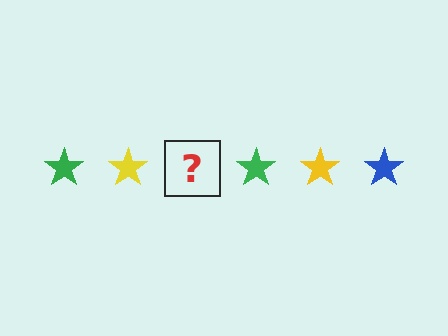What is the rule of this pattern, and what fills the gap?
The rule is that the pattern cycles through green, yellow, blue stars. The gap should be filled with a blue star.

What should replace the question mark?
The question mark should be replaced with a blue star.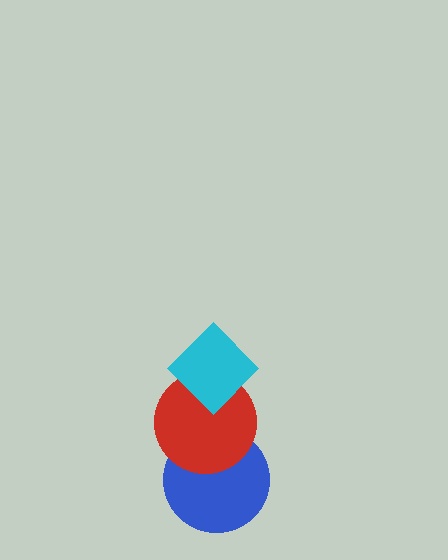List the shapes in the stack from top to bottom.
From top to bottom: the cyan diamond, the red circle, the blue circle.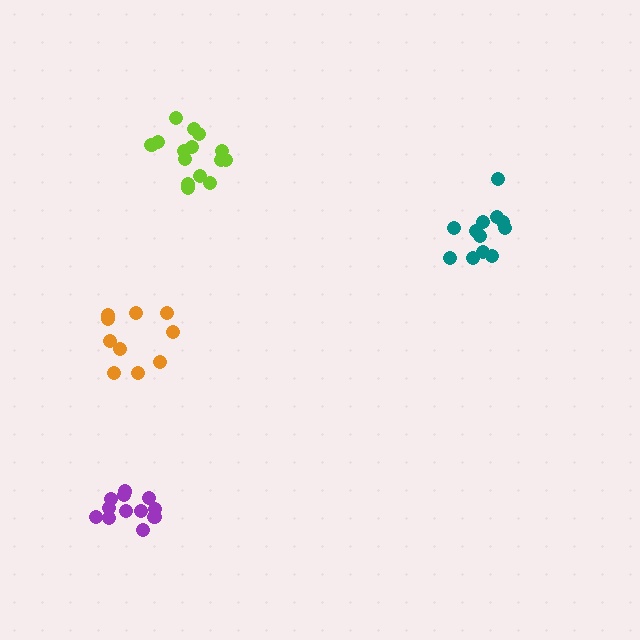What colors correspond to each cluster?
The clusters are colored: teal, orange, purple, lime.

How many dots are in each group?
Group 1: 12 dots, Group 2: 10 dots, Group 3: 12 dots, Group 4: 15 dots (49 total).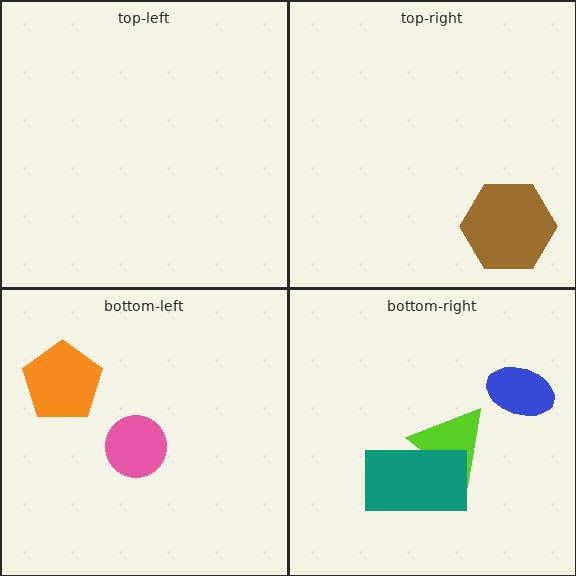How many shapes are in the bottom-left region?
2.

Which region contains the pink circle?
The bottom-left region.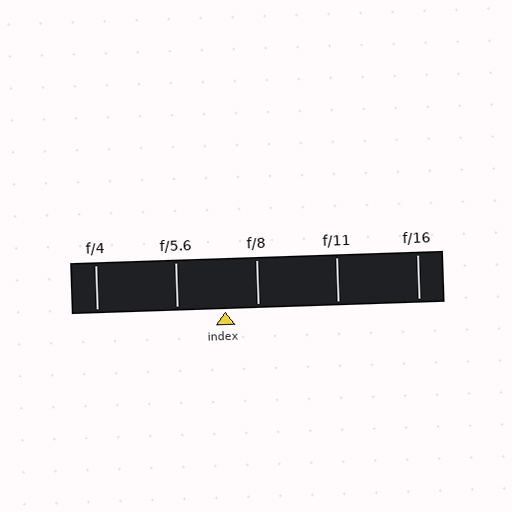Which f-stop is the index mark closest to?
The index mark is closest to f/8.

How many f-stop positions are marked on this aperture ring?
There are 5 f-stop positions marked.